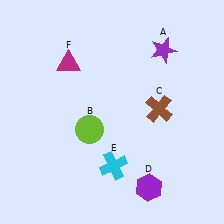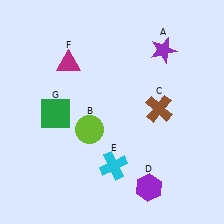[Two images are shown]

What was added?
A green square (G) was added in Image 2.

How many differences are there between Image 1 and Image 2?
There is 1 difference between the two images.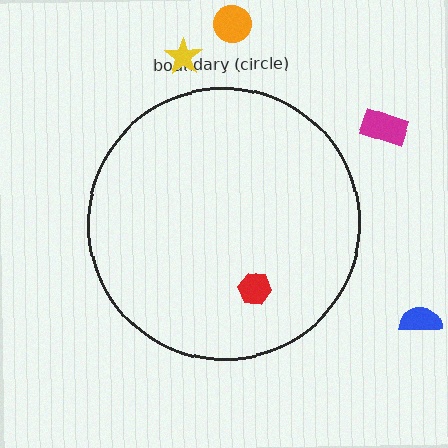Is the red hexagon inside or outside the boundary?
Inside.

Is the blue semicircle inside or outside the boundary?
Outside.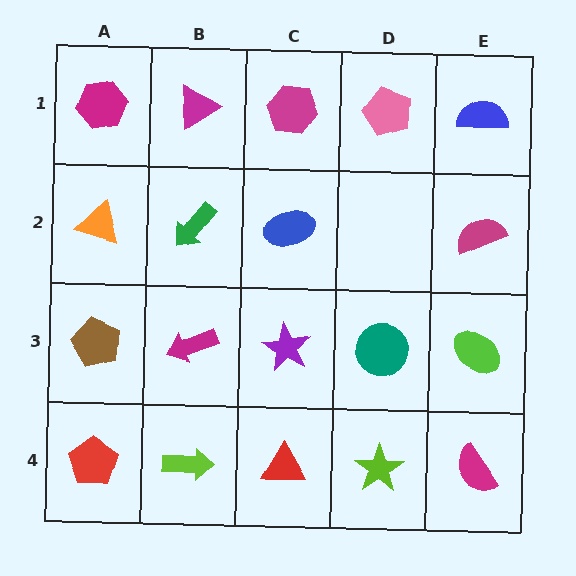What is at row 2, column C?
A blue ellipse.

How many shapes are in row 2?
4 shapes.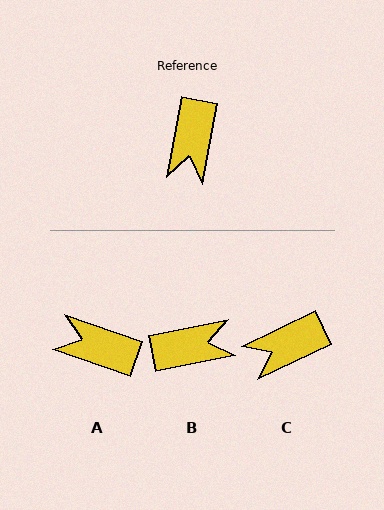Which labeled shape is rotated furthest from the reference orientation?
B, about 112 degrees away.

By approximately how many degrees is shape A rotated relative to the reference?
Approximately 99 degrees clockwise.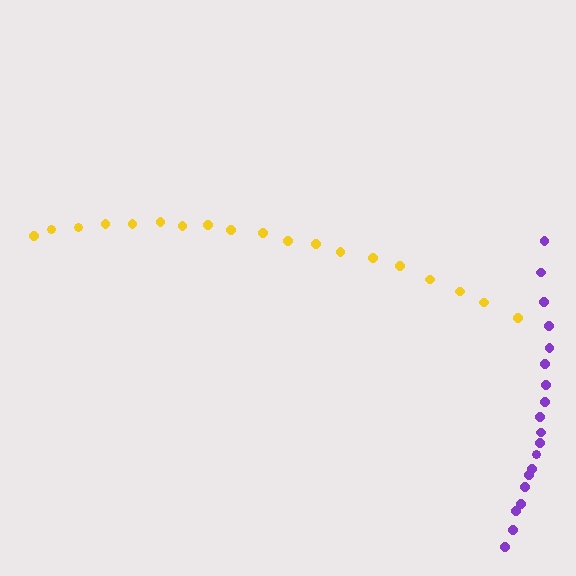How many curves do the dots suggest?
There are 2 distinct paths.